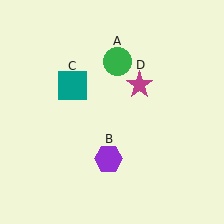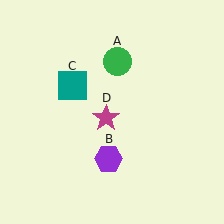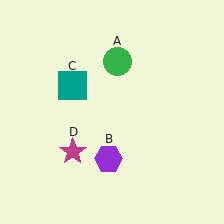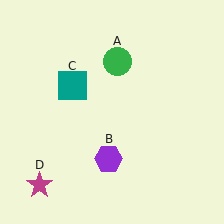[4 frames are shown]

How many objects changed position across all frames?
1 object changed position: magenta star (object D).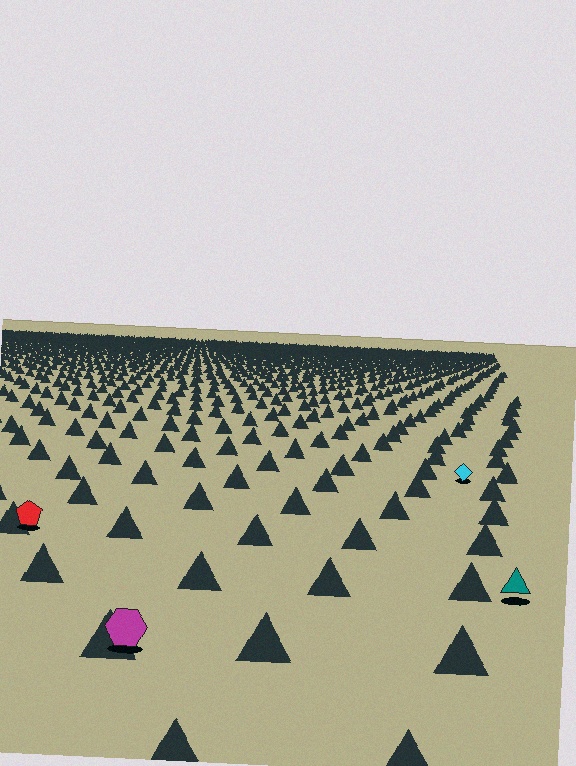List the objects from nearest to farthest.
From nearest to farthest: the magenta hexagon, the teal triangle, the red pentagon, the cyan diamond.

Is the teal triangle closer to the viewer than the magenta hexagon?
No. The magenta hexagon is closer — you can tell from the texture gradient: the ground texture is coarser near it.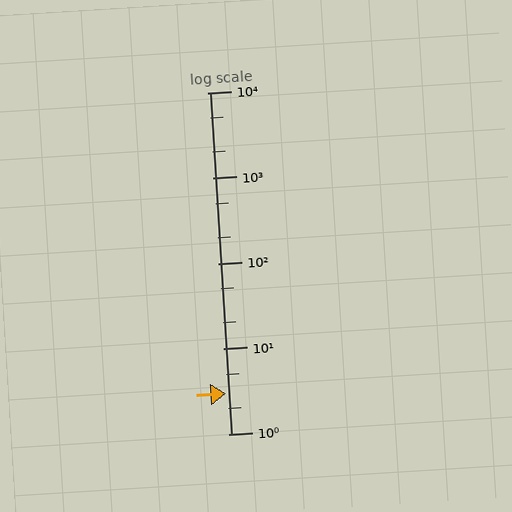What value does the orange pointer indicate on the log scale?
The pointer indicates approximately 3.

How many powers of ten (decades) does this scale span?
The scale spans 4 decades, from 1 to 10000.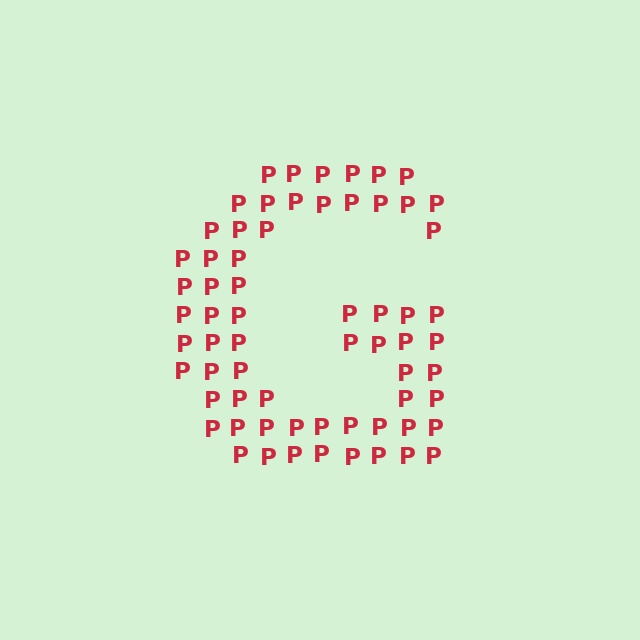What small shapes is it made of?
It is made of small letter P's.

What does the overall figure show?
The overall figure shows the letter G.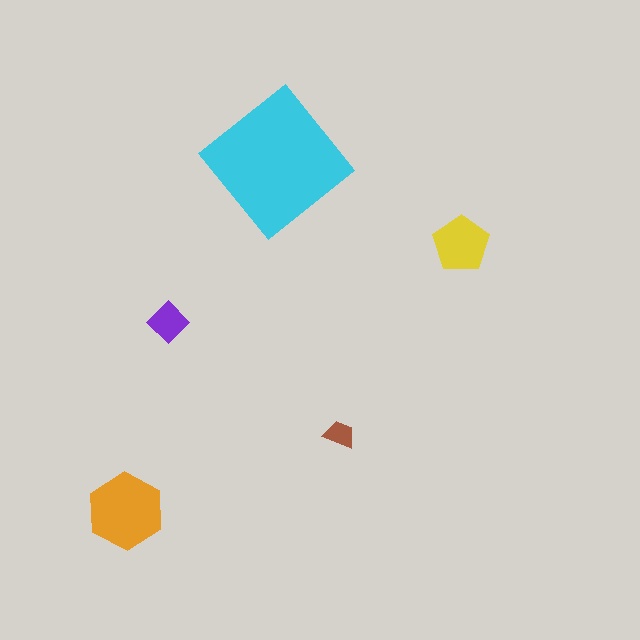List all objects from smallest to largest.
The brown trapezoid, the purple diamond, the yellow pentagon, the orange hexagon, the cyan diamond.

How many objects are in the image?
There are 5 objects in the image.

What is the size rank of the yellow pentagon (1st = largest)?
3rd.